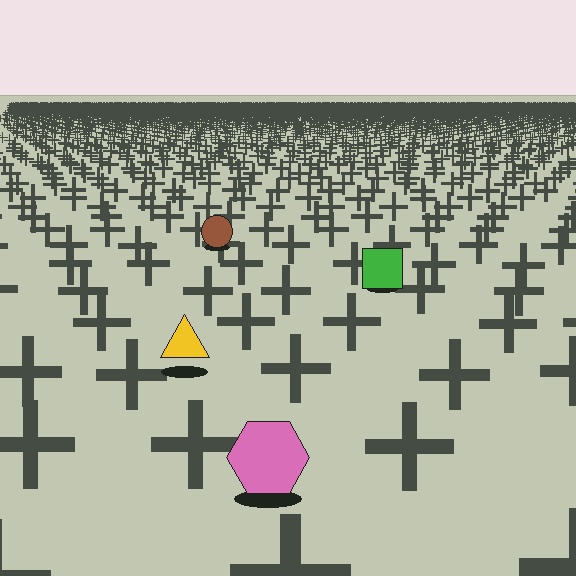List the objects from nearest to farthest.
From nearest to farthest: the pink hexagon, the yellow triangle, the green square, the brown circle.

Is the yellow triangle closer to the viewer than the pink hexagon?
No. The pink hexagon is closer — you can tell from the texture gradient: the ground texture is coarser near it.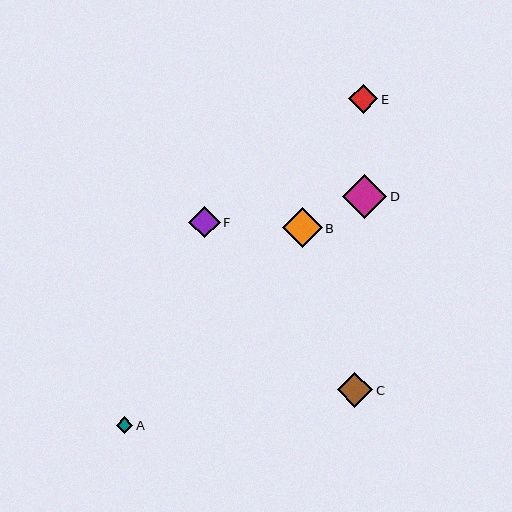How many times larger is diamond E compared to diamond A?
Diamond E is approximately 1.8 times the size of diamond A.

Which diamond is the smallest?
Diamond A is the smallest with a size of approximately 17 pixels.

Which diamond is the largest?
Diamond D is the largest with a size of approximately 44 pixels.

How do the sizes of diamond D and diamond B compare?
Diamond D and diamond B are approximately the same size.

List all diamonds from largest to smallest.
From largest to smallest: D, B, C, F, E, A.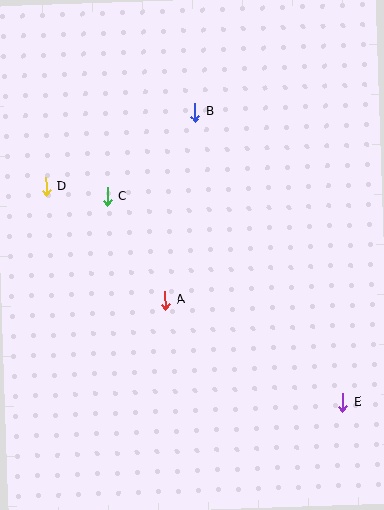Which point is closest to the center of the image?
Point A at (165, 300) is closest to the center.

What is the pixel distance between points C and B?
The distance between C and B is 122 pixels.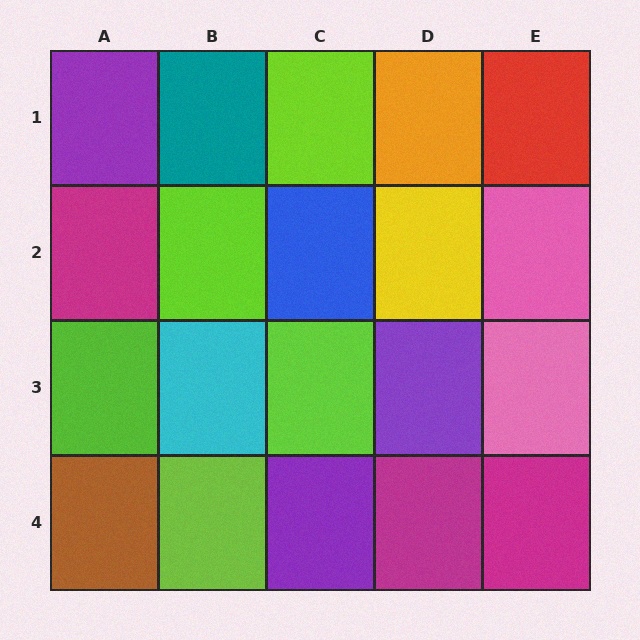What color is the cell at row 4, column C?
Purple.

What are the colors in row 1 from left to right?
Purple, teal, lime, orange, red.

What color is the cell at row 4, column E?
Magenta.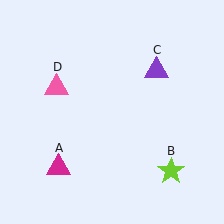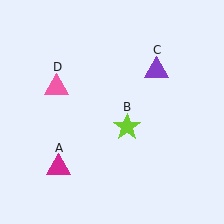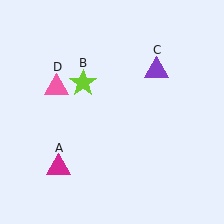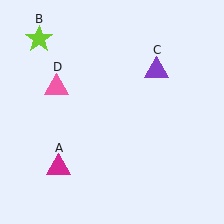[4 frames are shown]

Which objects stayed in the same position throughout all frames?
Magenta triangle (object A) and purple triangle (object C) and pink triangle (object D) remained stationary.